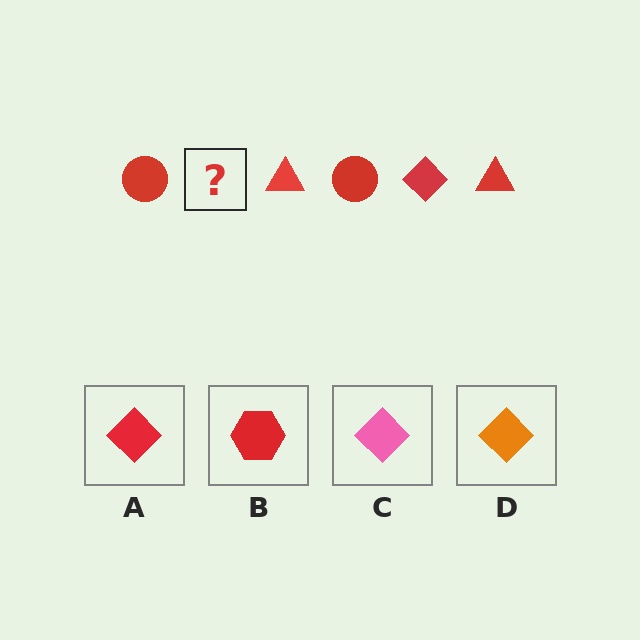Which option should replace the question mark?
Option A.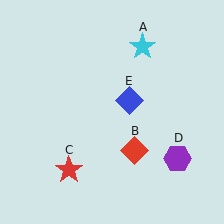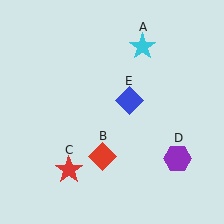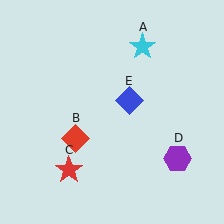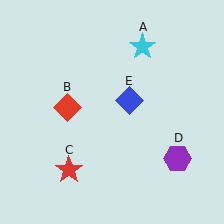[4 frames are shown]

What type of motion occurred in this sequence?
The red diamond (object B) rotated clockwise around the center of the scene.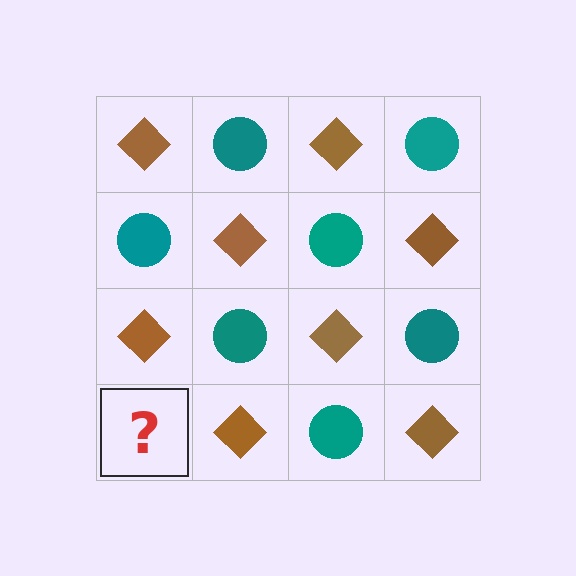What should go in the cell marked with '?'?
The missing cell should contain a teal circle.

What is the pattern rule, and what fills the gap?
The rule is that it alternates brown diamond and teal circle in a checkerboard pattern. The gap should be filled with a teal circle.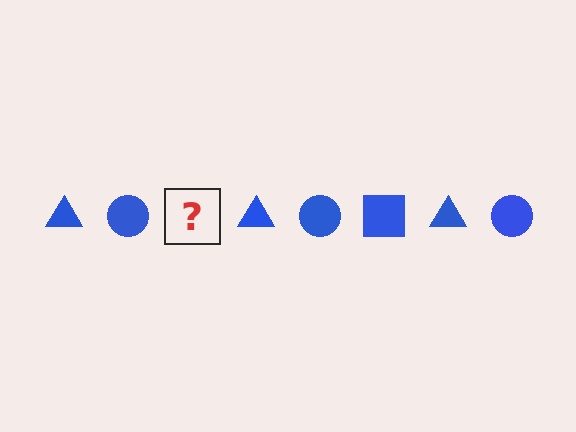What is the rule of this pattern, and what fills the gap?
The rule is that the pattern cycles through triangle, circle, square shapes in blue. The gap should be filled with a blue square.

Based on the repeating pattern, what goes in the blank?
The blank should be a blue square.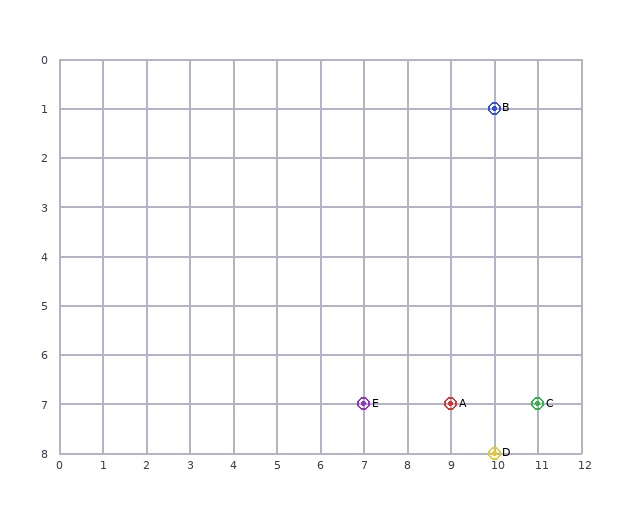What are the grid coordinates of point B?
Point B is at grid coordinates (10, 1).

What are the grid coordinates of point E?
Point E is at grid coordinates (7, 7).